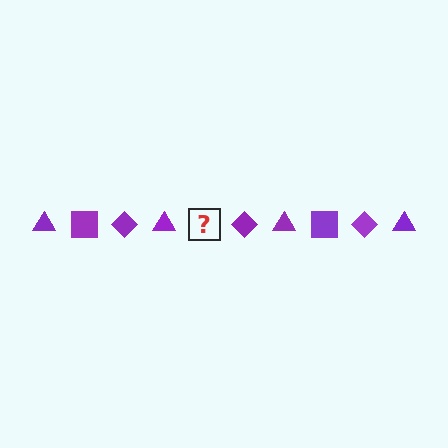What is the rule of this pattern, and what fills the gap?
The rule is that the pattern cycles through triangle, square, diamond shapes in purple. The gap should be filled with a purple square.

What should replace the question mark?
The question mark should be replaced with a purple square.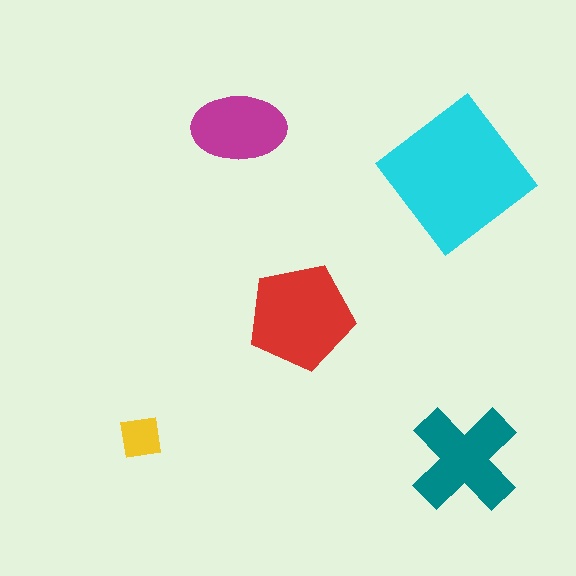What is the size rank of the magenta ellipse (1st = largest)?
4th.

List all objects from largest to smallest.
The cyan diamond, the red pentagon, the teal cross, the magenta ellipse, the yellow square.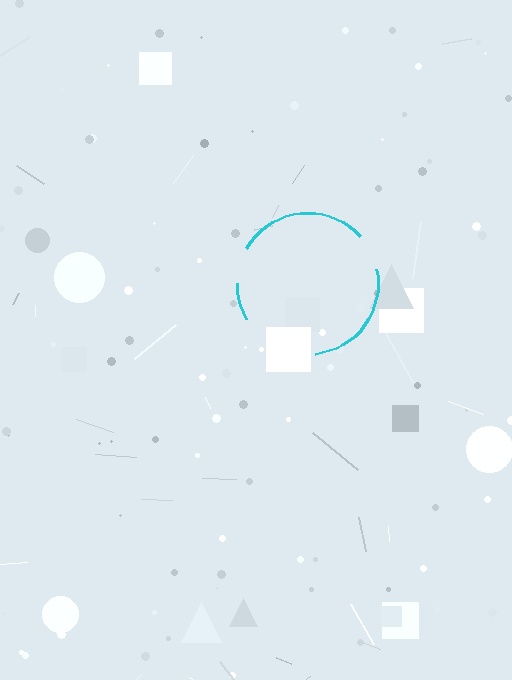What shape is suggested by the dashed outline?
The dashed outline suggests a circle.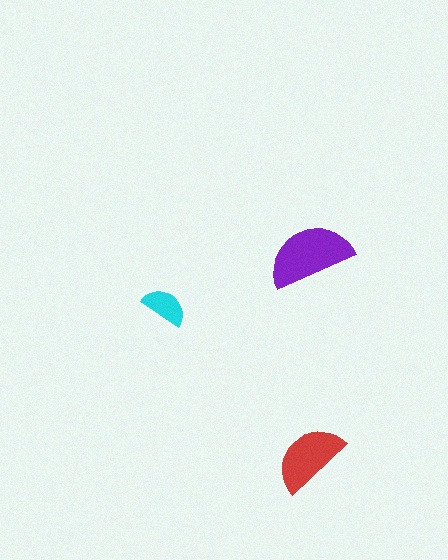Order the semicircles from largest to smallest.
the purple one, the red one, the cyan one.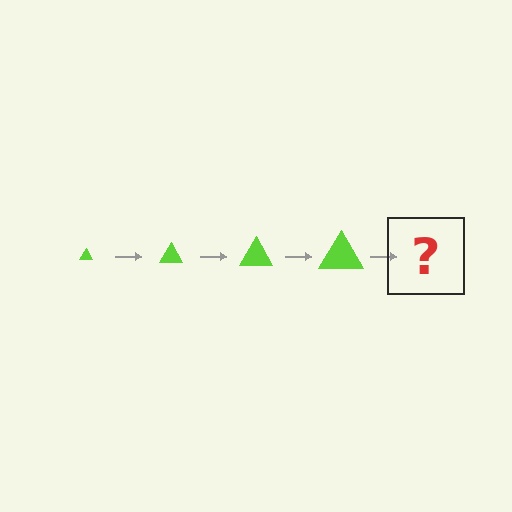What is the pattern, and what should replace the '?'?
The pattern is that the triangle gets progressively larger each step. The '?' should be a lime triangle, larger than the previous one.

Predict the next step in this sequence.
The next step is a lime triangle, larger than the previous one.